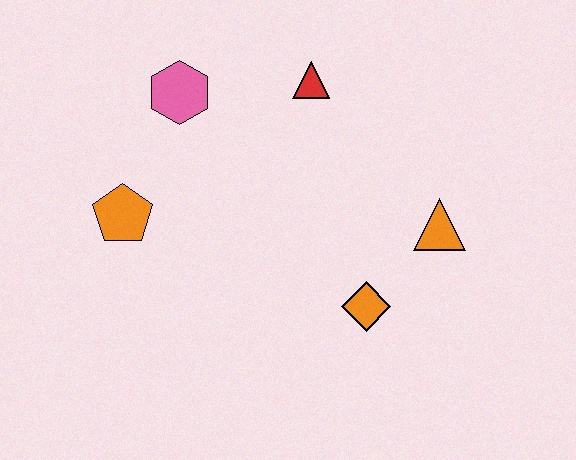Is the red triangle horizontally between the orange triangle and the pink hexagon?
Yes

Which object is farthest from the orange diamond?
The pink hexagon is farthest from the orange diamond.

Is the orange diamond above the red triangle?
No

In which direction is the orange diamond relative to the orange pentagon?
The orange diamond is to the right of the orange pentagon.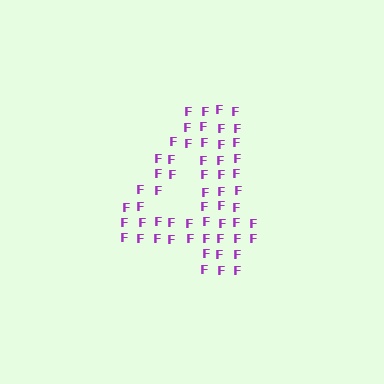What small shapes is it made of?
It is made of small letter F's.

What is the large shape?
The large shape is the digit 4.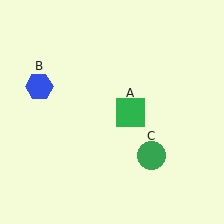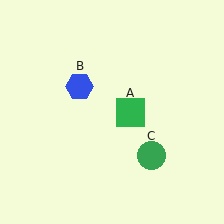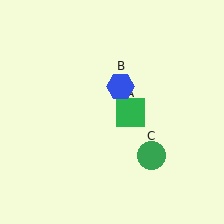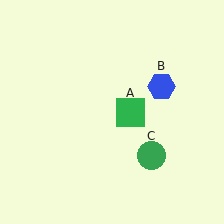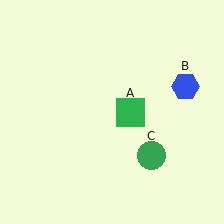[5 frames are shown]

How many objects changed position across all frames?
1 object changed position: blue hexagon (object B).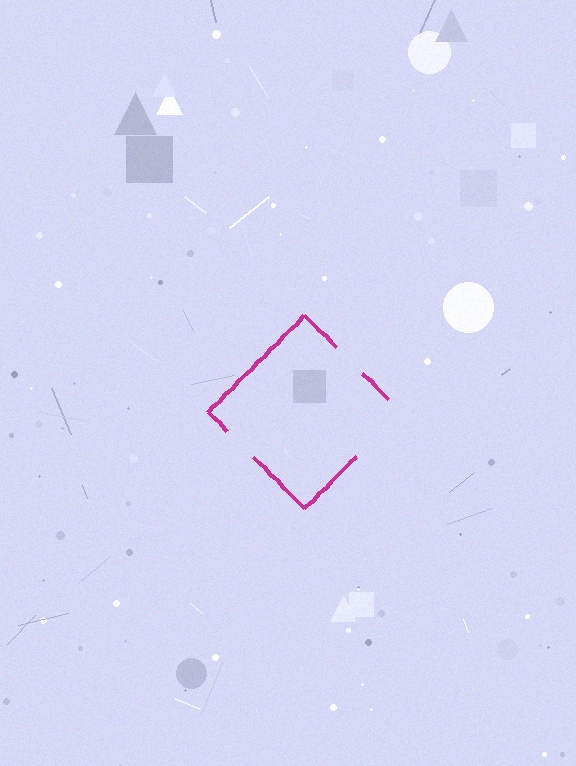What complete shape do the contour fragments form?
The contour fragments form a diamond.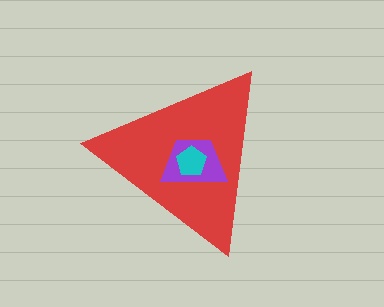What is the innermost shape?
The cyan pentagon.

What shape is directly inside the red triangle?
The purple trapezoid.